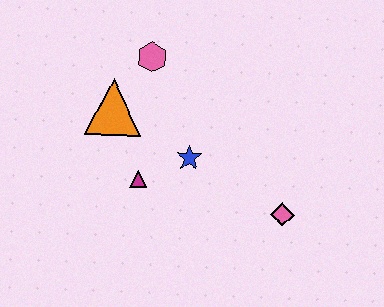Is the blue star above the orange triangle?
No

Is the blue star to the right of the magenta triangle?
Yes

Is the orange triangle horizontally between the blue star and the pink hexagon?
No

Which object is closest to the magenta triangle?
The blue star is closest to the magenta triangle.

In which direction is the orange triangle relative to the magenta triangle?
The orange triangle is above the magenta triangle.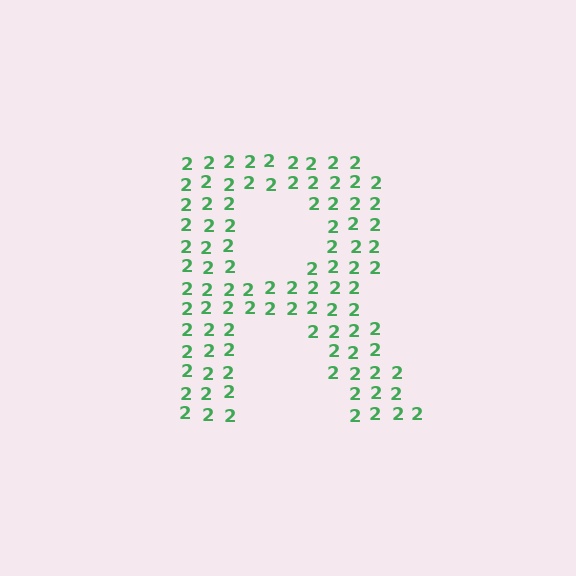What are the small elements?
The small elements are digit 2's.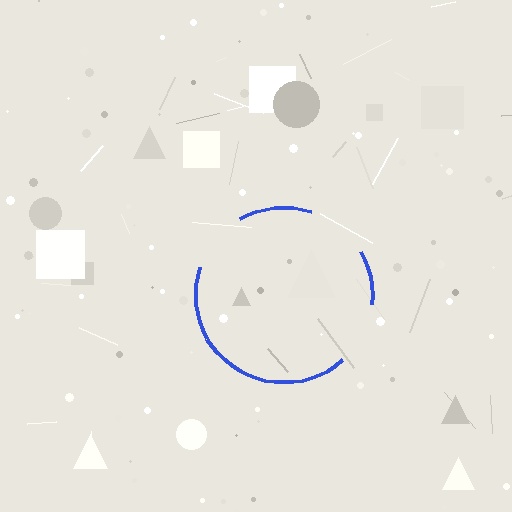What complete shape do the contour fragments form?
The contour fragments form a circle.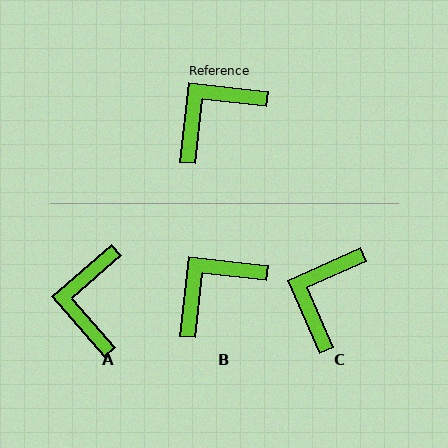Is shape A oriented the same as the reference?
No, it is off by about 47 degrees.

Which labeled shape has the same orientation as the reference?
B.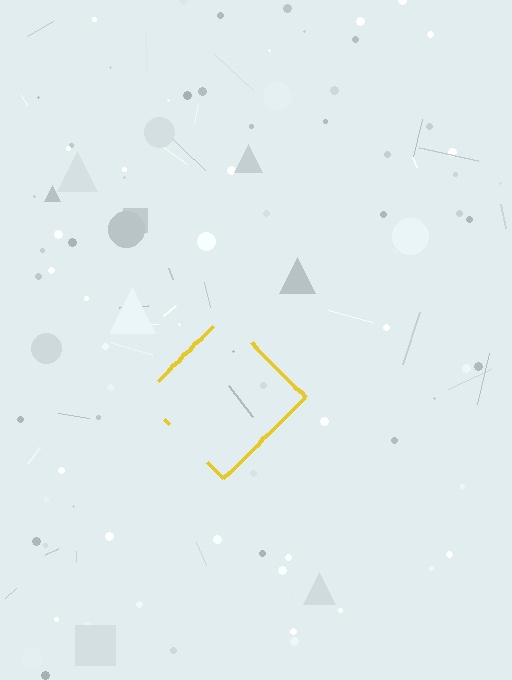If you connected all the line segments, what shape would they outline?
They would outline a diamond.